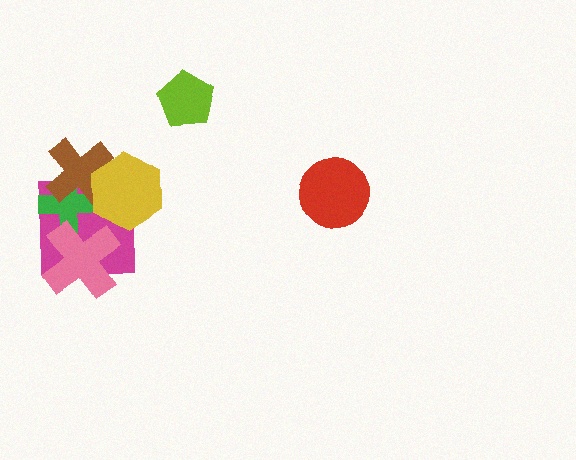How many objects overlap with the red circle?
0 objects overlap with the red circle.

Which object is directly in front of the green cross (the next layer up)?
The brown cross is directly in front of the green cross.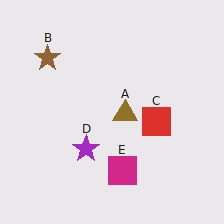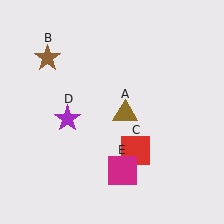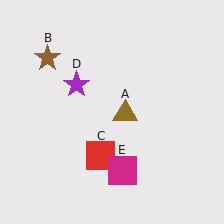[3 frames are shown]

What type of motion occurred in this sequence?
The red square (object C), purple star (object D) rotated clockwise around the center of the scene.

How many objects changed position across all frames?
2 objects changed position: red square (object C), purple star (object D).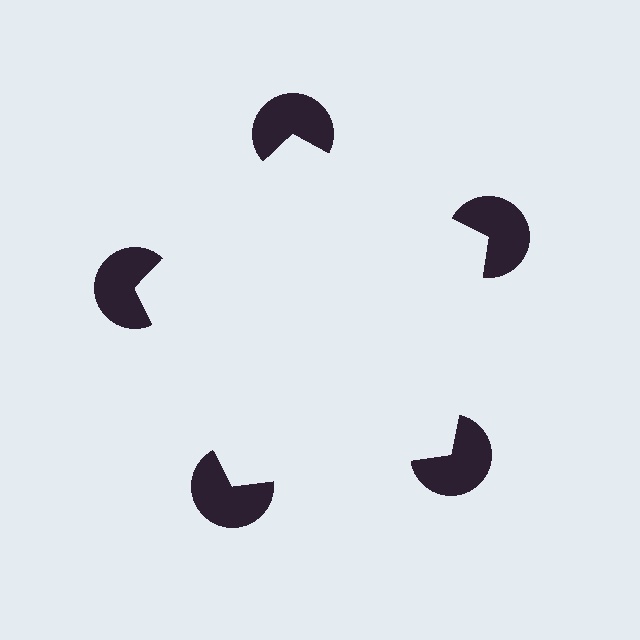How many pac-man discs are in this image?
There are 5 — one at each vertex of the illusory pentagon.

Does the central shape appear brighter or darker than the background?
It typically appears slightly brighter than the background, even though no actual brightness change is drawn.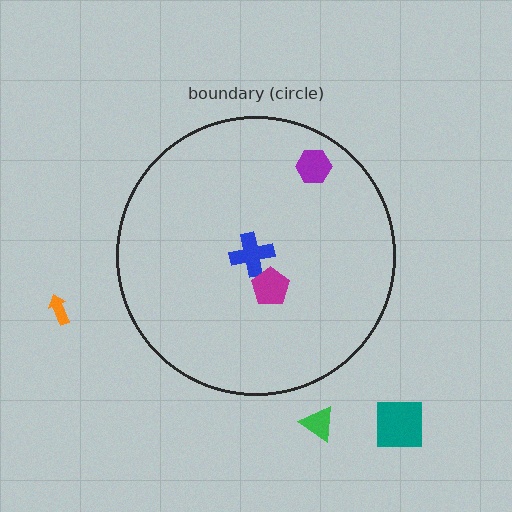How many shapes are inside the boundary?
3 inside, 3 outside.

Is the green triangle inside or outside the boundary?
Outside.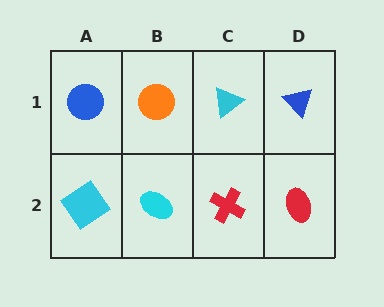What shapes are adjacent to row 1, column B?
A cyan ellipse (row 2, column B), a blue circle (row 1, column A), a cyan triangle (row 1, column C).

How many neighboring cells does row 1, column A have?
2.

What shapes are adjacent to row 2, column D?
A blue triangle (row 1, column D), a red cross (row 2, column C).